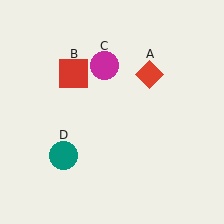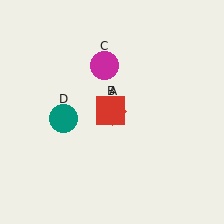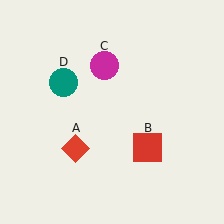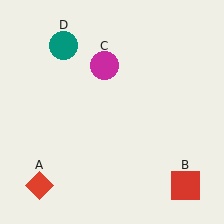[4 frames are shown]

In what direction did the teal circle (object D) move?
The teal circle (object D) moved up.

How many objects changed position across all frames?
3 objects changed position: red diamond (object A), red square (object B), teal circle (object D).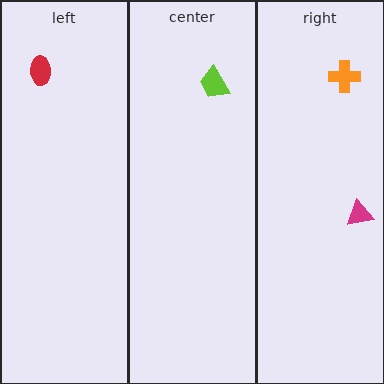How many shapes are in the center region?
1.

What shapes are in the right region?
The orange cross, the magenta triangle.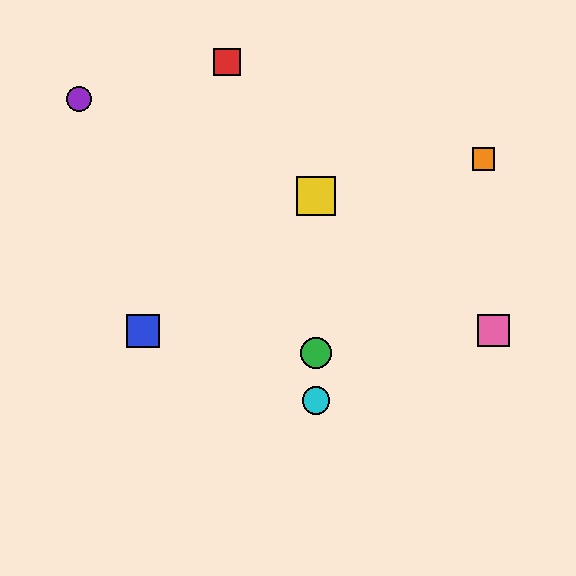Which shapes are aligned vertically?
The green circle, the yellow square, the cyan circle are aligned vertically.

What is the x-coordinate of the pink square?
The pink square is at x≈494.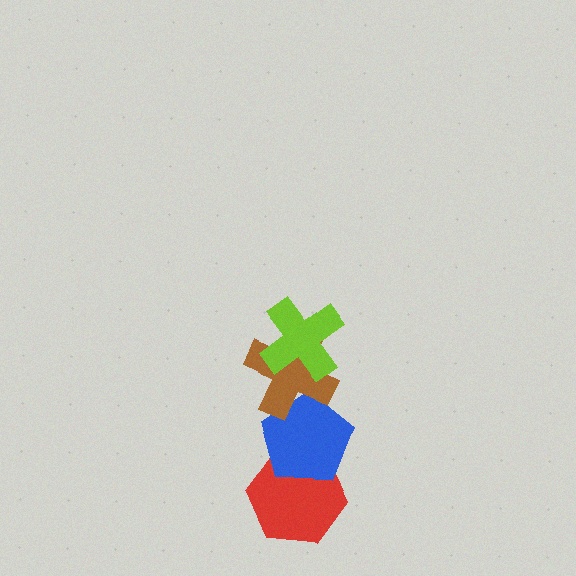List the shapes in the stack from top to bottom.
From top to bottom: the lime cross, the brown cross, the blue pentagon, the red hexagon.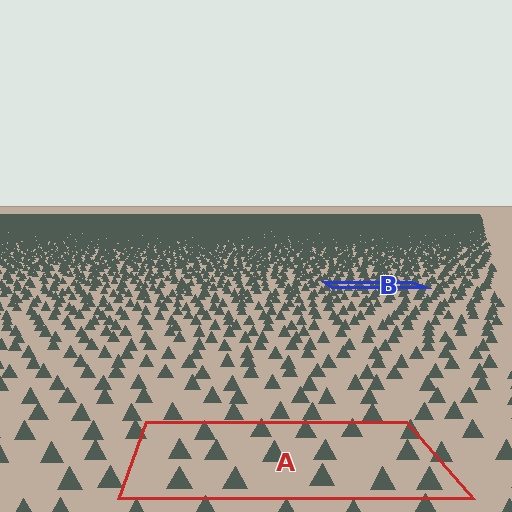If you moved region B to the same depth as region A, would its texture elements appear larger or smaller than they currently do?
They would appear larger. At a closer depth, the same texture elements are projected at a bigger on-screen size.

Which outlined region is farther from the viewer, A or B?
Region B is farther from the viewer — the texture elements inside it appear smaller and more densely packed.